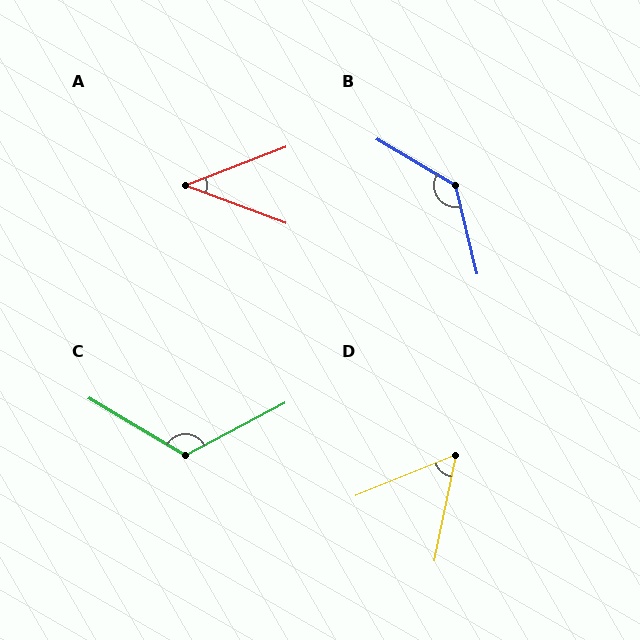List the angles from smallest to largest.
A (42°), D (56°), C (121°), B (134°).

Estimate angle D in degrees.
Approximately 56 degrees.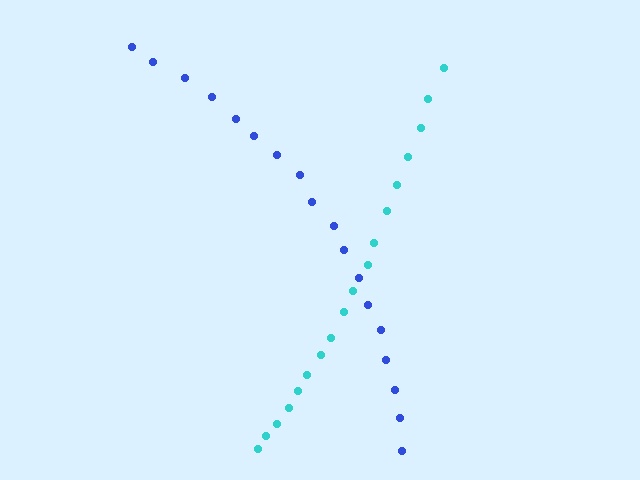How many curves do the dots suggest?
There are 2 distinct paths.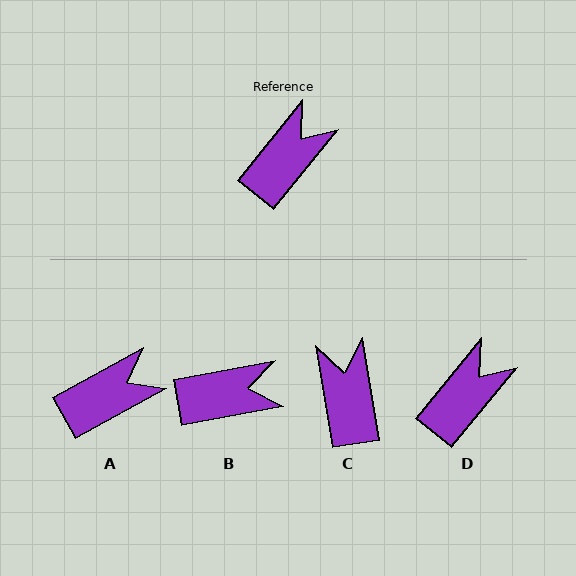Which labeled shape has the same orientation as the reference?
D.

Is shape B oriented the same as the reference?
No, it is off by about 40 degrees.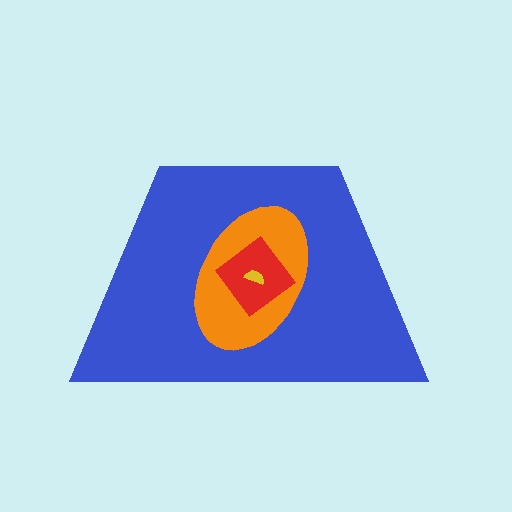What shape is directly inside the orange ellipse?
The red diamond.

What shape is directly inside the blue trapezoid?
The orange ellipse.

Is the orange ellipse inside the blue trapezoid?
Yes.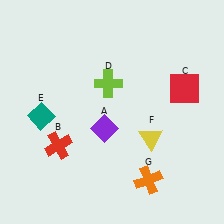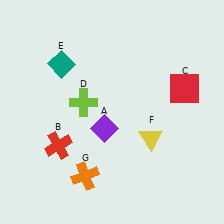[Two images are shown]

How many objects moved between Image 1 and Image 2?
3 objects moved between the two images.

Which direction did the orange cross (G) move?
The orange cross (G) moved left.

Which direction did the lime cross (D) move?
The lime cross (D) moved left.